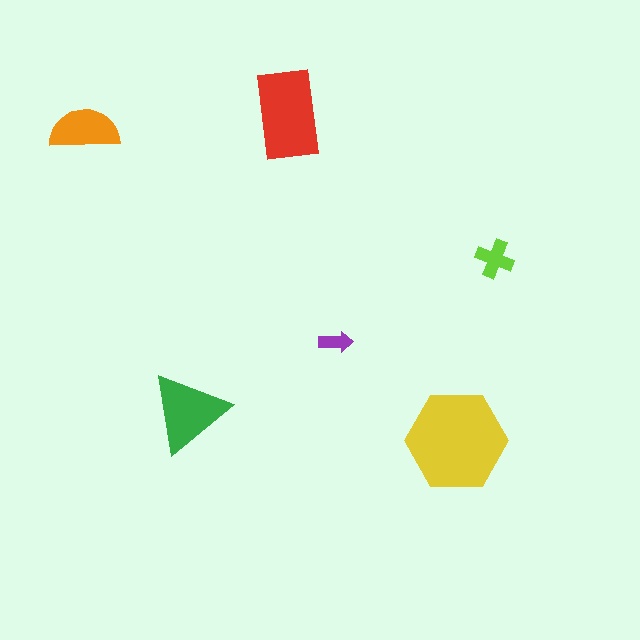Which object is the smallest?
The purple arrow.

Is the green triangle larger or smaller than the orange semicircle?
Larger.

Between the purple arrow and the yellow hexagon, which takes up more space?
The yellow hexagon.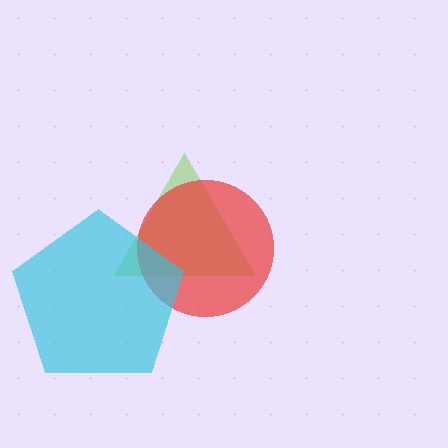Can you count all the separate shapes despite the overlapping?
Yes, there are 3 separate shapes.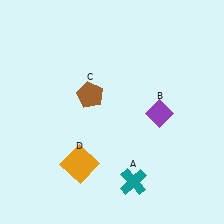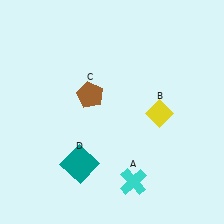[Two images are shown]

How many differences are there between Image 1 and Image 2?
There are 3 differences between the two images.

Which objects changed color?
A changed from teal to cyan. B changed from purple to yellow. D changed from orange to teal.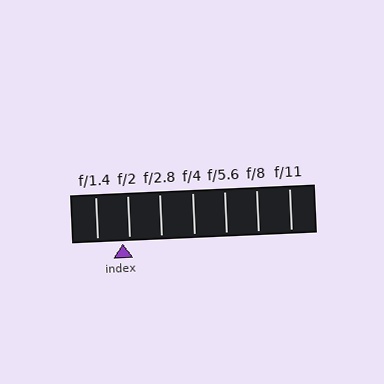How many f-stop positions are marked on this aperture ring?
There are 7 f-stop positions marked.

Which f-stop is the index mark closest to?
The index mark is closest to f/2.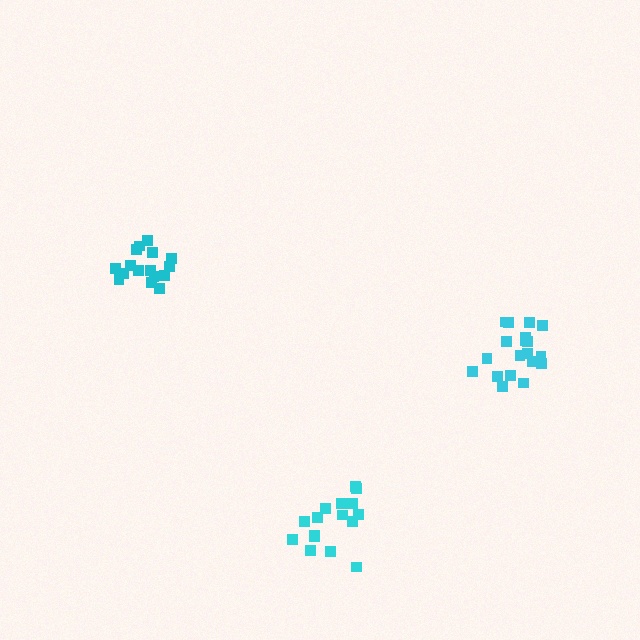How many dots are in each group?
Group 1: 19 dots, Group 2: 17 dots, Group 3: 16 dots (52 total).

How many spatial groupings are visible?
There are 3 spatial groupings.